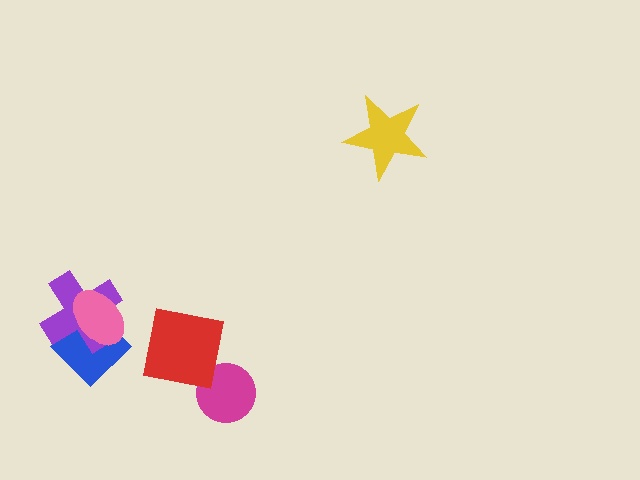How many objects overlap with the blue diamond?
2 objects overlap with the blue diamond.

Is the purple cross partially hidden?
Yes, it is partially covered by another shape.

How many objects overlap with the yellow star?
0 objects overlap with the yellow star.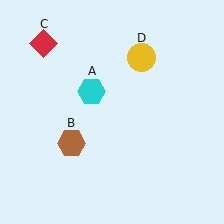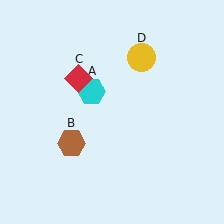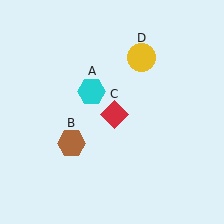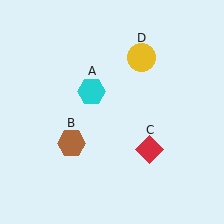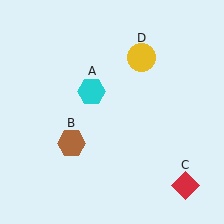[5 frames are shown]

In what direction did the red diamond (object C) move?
The red diamond (object C) moved down and to the right.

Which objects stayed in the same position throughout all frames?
Cyan hexagon (object A) and brown hexagon (object B) and yellow circle (object D) remained stationary.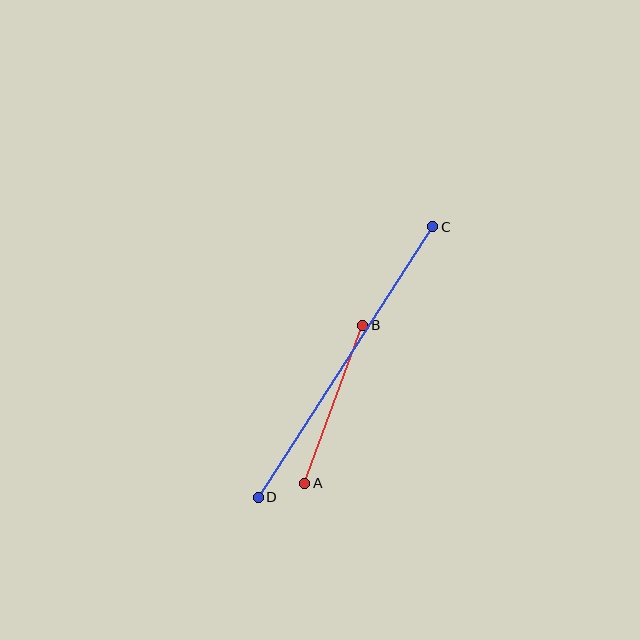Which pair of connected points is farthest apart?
Points C and D are farthest apart.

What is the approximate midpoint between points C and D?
The midpoint is at approximately (345, 362) pixels.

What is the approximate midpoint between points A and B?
The midpoint is at approximately (334, 404) pixels.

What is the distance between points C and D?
The distance is approximately 322 pixels.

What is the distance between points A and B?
The distance is approximately 169 pixels.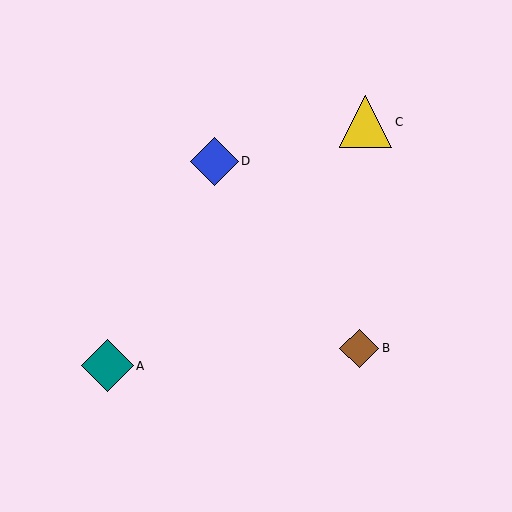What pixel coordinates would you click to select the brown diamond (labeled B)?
Click at (359, 348) to select the brown diamond B.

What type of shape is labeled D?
Shape D is a blue diamond.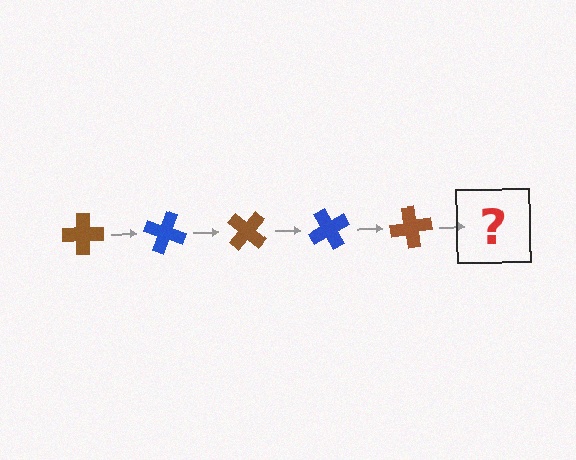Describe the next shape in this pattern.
It should be a blue cross, rotated 100 degrees from the start.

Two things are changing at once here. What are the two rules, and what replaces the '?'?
The two rules are that it rotates 20 degrees each step and the color cycles through brown and blue. The '?' should be a blue cross, rotated 100 degrees from the start.